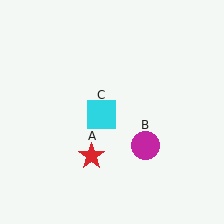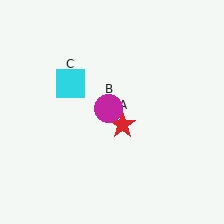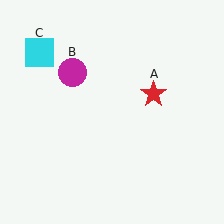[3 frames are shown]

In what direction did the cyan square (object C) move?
The cyan square (object C) moved up and to the left.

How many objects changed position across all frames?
3 objects changed position: red star (object A), magenta circle (object B), cyan square (object C).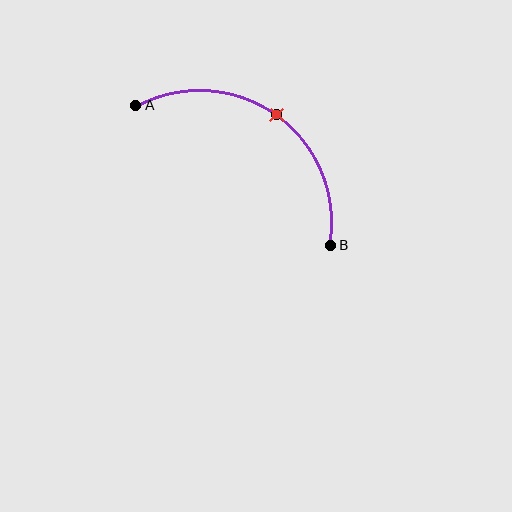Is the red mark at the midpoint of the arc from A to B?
Yes. The red mark lies on the arc at equal arc-length from both A and B — it is the arc midpoint.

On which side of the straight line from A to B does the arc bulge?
The arc bulges above and to the right of the straight line connecting A and B.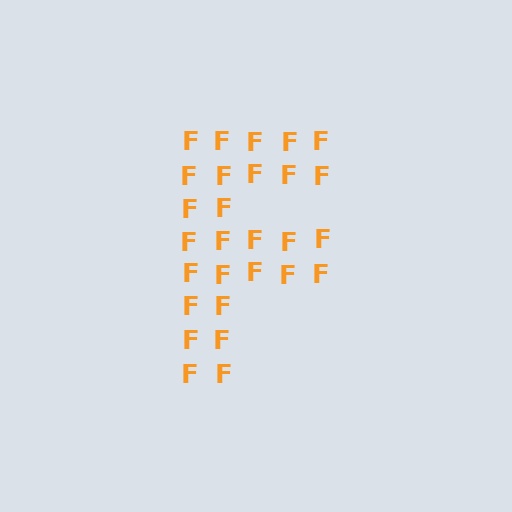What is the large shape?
The large shape is the letter F.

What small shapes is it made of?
It is made of small letter F's.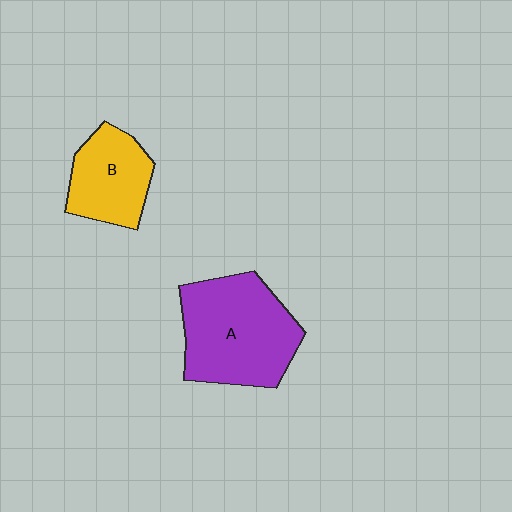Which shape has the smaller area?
Shape B (yellow).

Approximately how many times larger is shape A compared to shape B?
Approximately 1.7 times.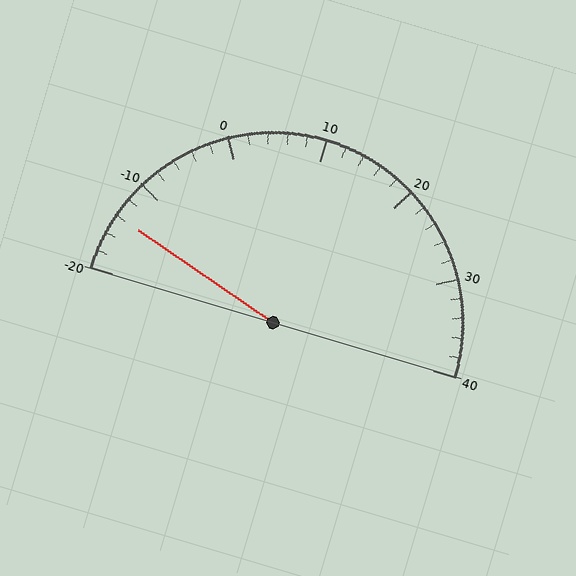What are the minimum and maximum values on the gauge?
The gauge ranges from -20 to 40.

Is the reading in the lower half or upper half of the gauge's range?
The reading is in the lower half of the range (-20 to 40).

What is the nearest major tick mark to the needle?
The nearest major tick mark is -10.